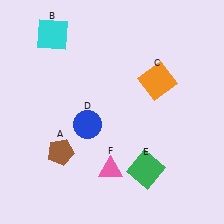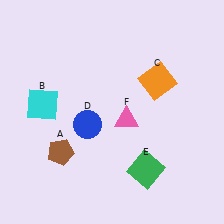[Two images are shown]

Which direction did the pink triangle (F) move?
The pink triangle (F) moved up.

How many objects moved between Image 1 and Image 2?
2 objects moved between the two images.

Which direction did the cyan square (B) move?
The cyan square (B) moved down.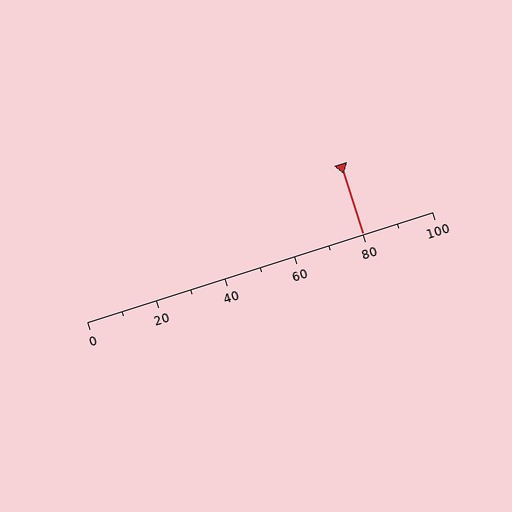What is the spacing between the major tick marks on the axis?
The major ticks are spaced 20 apart.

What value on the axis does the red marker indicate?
The marker indicates approximately 80.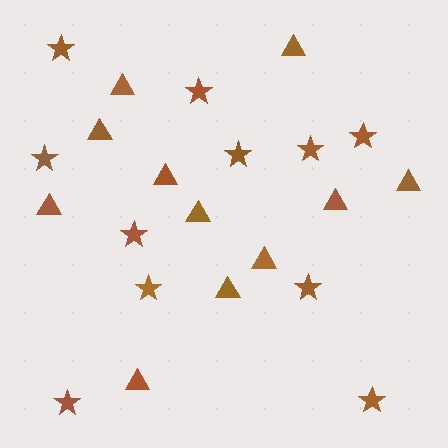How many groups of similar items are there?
There are 2 groups: one group of stars (11) and one group of triangles (11).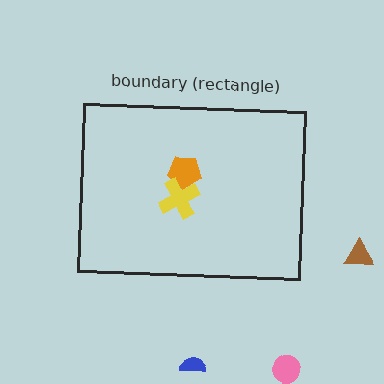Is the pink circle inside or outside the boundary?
Outside.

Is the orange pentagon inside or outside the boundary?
Inside.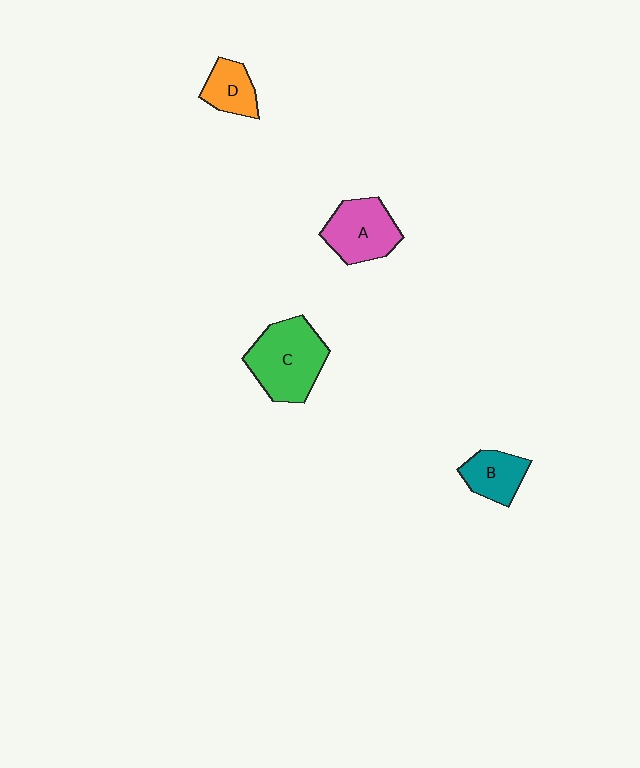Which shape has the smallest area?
Shape D (orange).